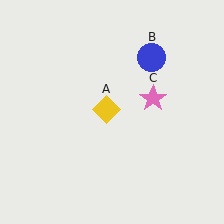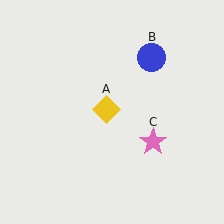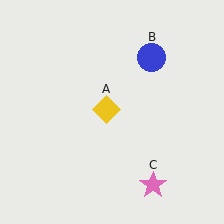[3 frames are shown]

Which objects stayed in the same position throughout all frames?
Yellow diamond (object A) and blue circle (object B) remained stationary.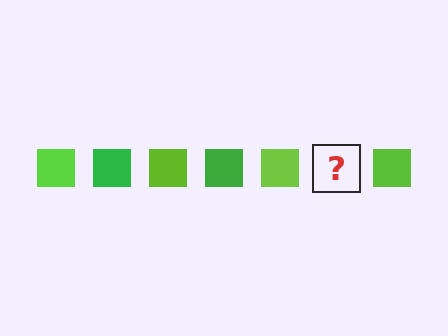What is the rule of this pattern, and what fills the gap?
The rule is that the pattern cycles through lime, green squares. The gap should be filled with a green square.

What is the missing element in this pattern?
The missing element is a green square.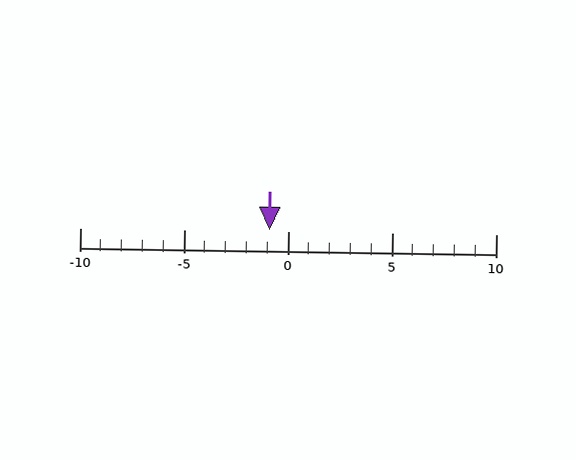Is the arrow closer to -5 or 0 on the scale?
The arrow is closer to 0.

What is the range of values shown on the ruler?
The ruler shows values from -10 to 10.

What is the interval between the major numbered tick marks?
The major tick marks are spaced 5 units apart.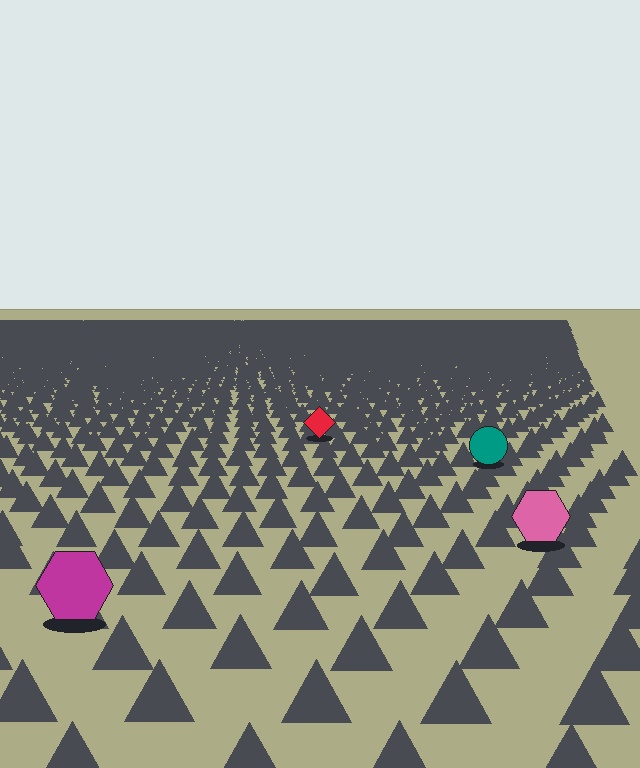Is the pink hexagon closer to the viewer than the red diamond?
Yes. The pink hexagon is closer — you can tell from the texture gradient: the ground texture is coarser near it.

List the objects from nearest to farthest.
From nearest to farthest: the magenta hexagon, the pink hexagon, the teal circle, the red diamond.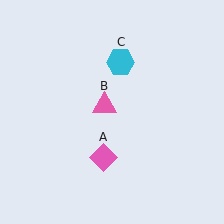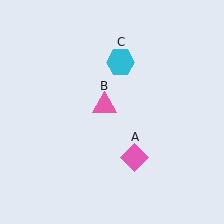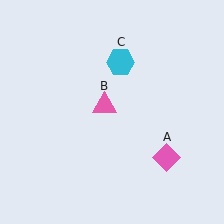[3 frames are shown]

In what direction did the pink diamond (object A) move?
The pink diamond (object A) moved right.